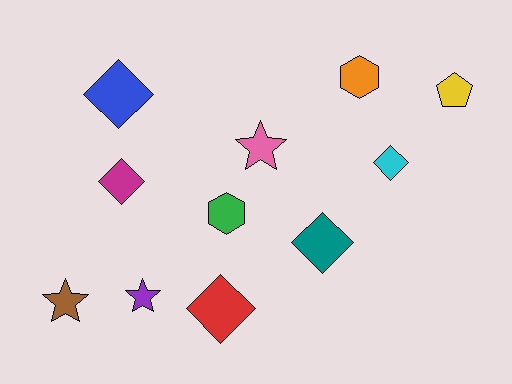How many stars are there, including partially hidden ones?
There are 3 stars.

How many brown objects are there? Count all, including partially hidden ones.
There is 1 brown object.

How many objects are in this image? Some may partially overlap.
There are 11 objects.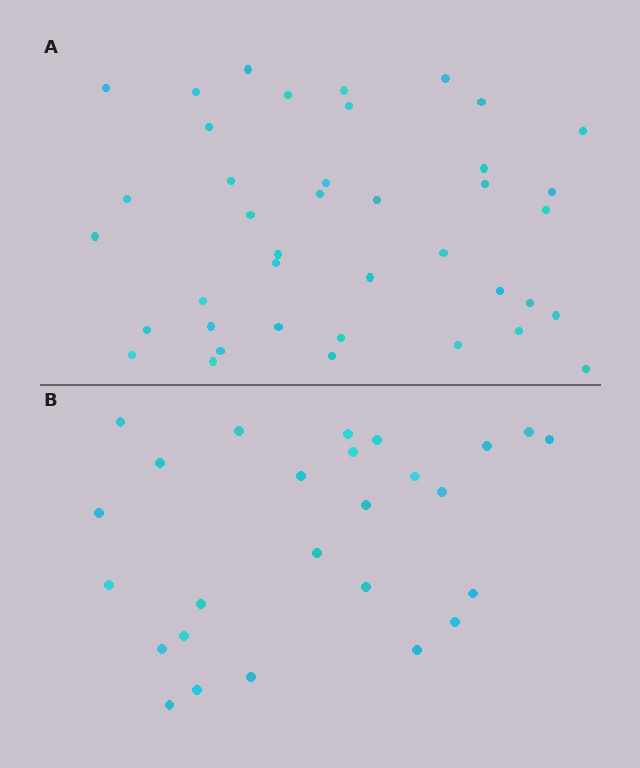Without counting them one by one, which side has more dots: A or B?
Region A (the top region) has more dots.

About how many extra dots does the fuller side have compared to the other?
Region A has approximately 15 more dots than region B.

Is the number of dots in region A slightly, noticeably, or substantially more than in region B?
Region A has substantially more. The ratio is roughly 1.5 to 1.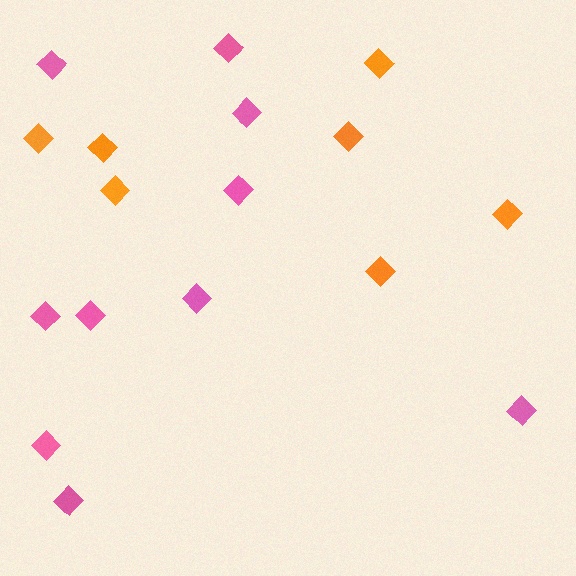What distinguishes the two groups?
There are 2 groups: one group of pink diamonds (10) and one group of orange diamonds (7).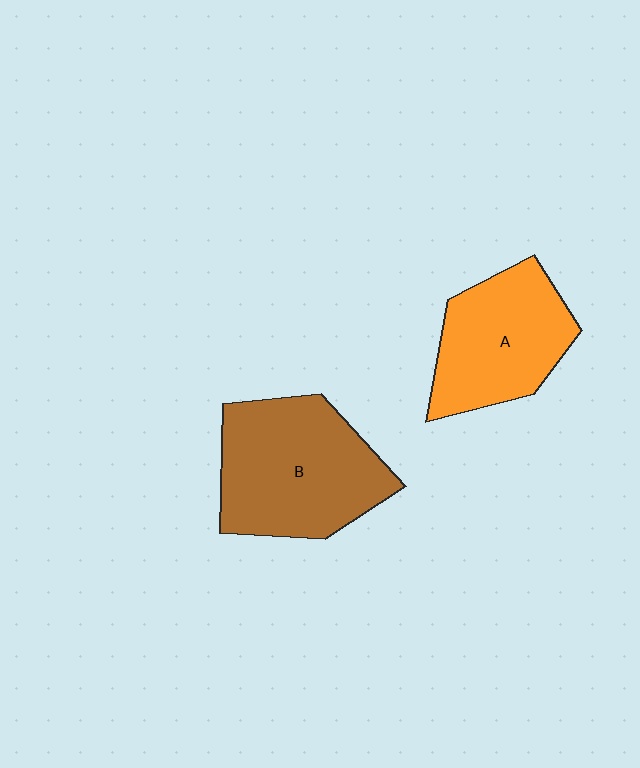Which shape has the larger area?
Shape B (brown).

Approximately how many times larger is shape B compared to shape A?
Approximately 1.3 times.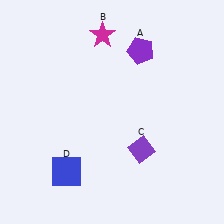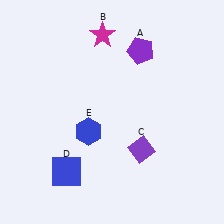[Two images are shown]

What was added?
A blue hexagon (E) was added in Image 2.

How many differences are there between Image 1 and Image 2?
There is 1 difference between the two images.